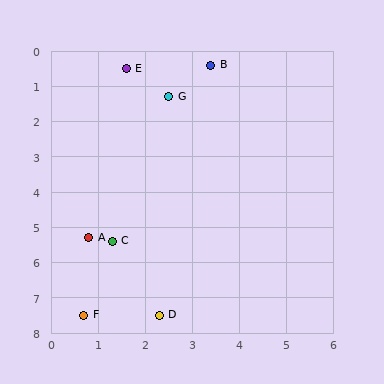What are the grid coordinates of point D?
Point D is at approximately (2.3, 7.5).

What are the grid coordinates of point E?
Point E is at approximately (1.6, 0.5).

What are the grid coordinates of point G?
Point G is at approximately (2.5, 1.3).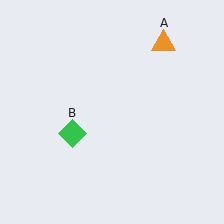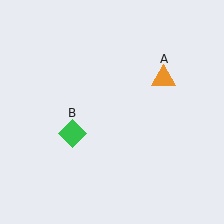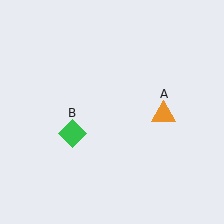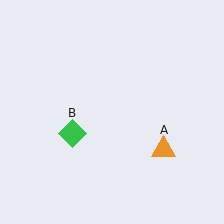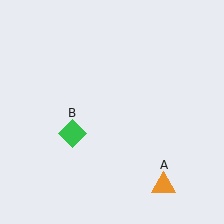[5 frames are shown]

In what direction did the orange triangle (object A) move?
The orange triangle (object A) moved down.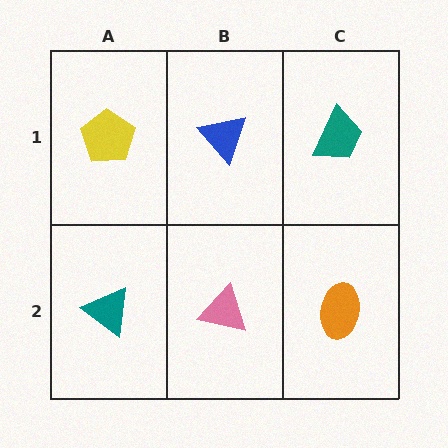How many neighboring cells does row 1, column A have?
2.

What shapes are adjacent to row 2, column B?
A blue triangle (row 1, column B), a teal triangle (row 2, column A), an orange ellipse (row 2, column C).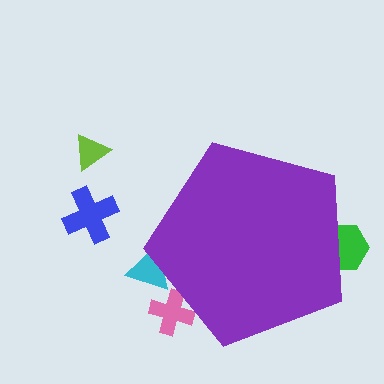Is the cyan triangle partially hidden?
Yes, the cyan triangle is partially hidden behind the purple pentagon.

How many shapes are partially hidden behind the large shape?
3 shapes are partially hidden.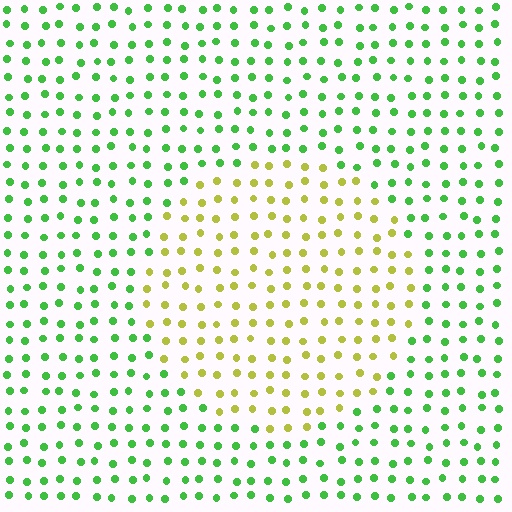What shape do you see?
I see a circle.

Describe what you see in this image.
The image is filled with small green elements in a uniform arrangement. A circle-shaped region is visible where the elements are tinted to a slightly different hue, forming a subtle color boundary.